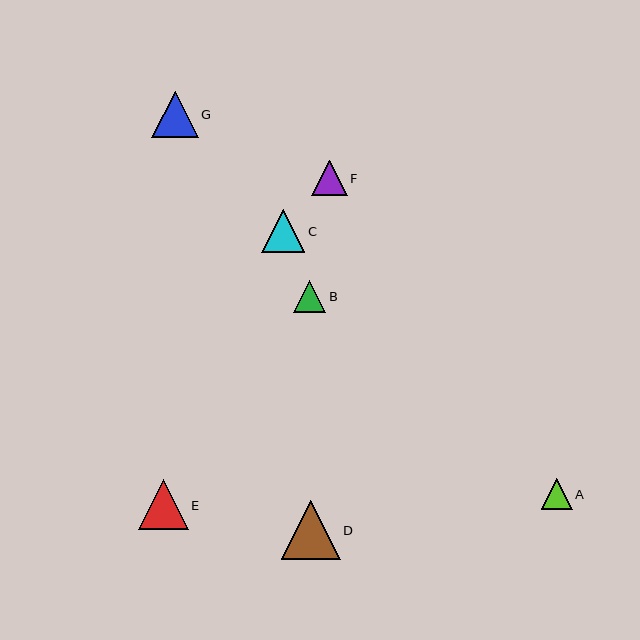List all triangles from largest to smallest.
From largest to smallest: D, E, G, C, F, B, A.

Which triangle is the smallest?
Triangle A is the smallest with a size of approximately 31 pixels.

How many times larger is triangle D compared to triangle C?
Triangle D is approximately 1.4 times the size of triangle C.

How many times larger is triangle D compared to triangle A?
Triangle D is approximately 1.9 times the size of triangle A.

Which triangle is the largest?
Triangle D is the largest with a size of approximately 59 pixels.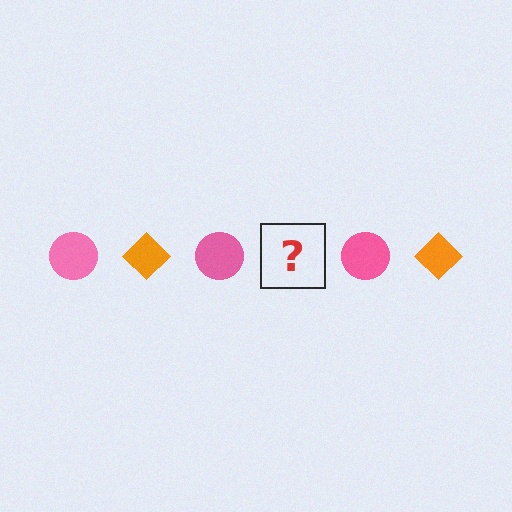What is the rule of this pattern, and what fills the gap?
The rule is that the pattern alternates between pink circle and orange diamond. The gap should be filled with an orange diamond.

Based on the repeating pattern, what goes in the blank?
The blank should be an orange diamond.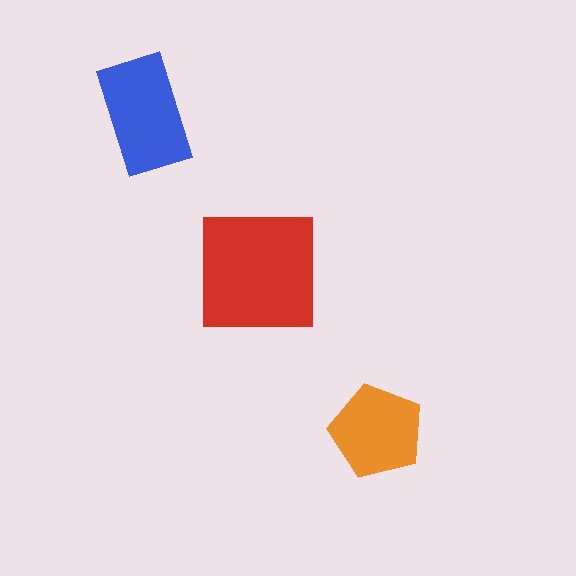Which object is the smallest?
The orange pentagon.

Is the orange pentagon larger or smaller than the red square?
Smaller.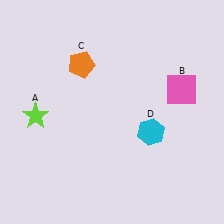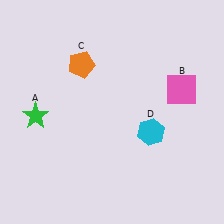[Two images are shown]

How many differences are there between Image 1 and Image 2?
There is 1 difference between the two images.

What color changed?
The star (A) changed from lime in Image 1 to green in Image 2.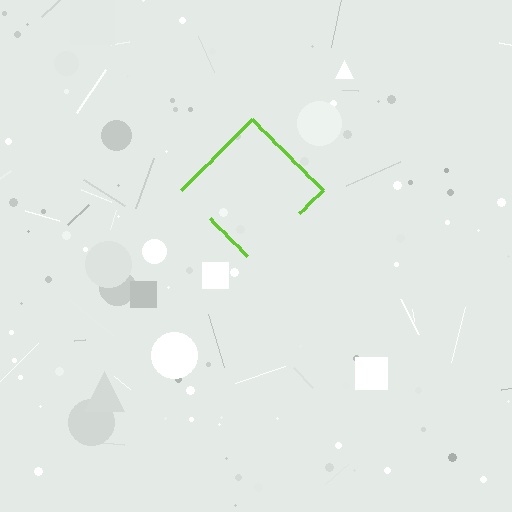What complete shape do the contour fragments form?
The contour fragments form a diamond.